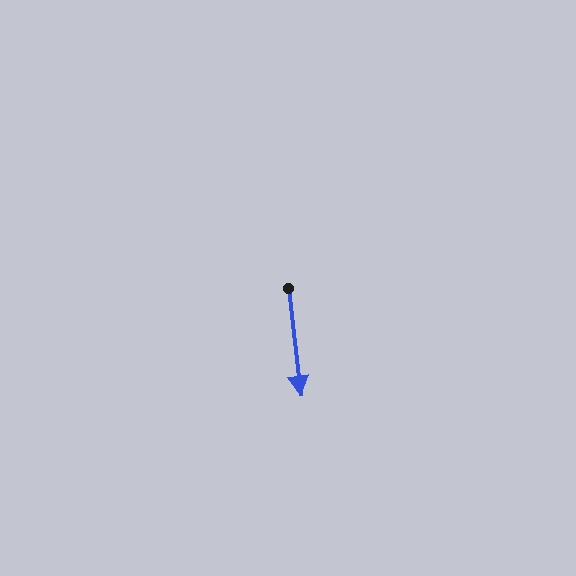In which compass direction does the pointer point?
South.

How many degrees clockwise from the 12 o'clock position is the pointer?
Approximately 174 degrees.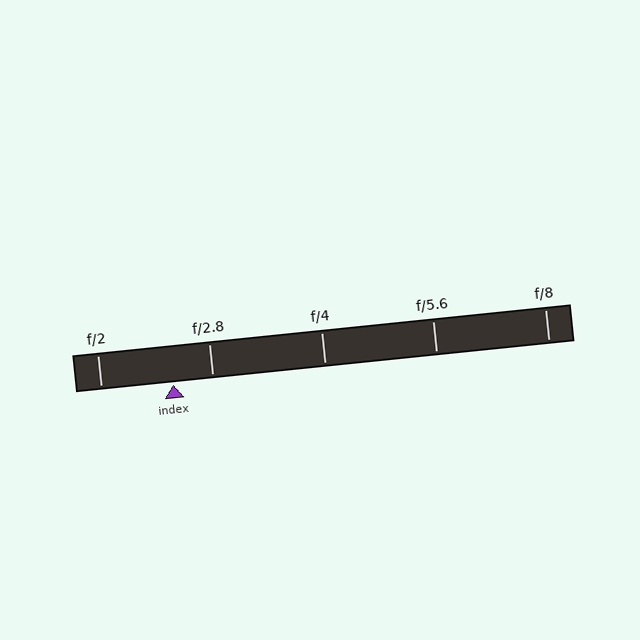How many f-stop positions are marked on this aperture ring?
There are 5 f-stop positions marked.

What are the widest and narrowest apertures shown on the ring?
The widest aperture shown is f/2 and the narrowest is f/8.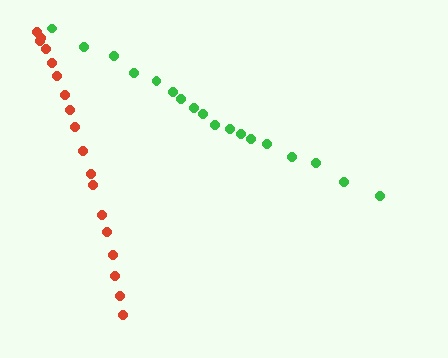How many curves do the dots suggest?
There are 2 distinct paths.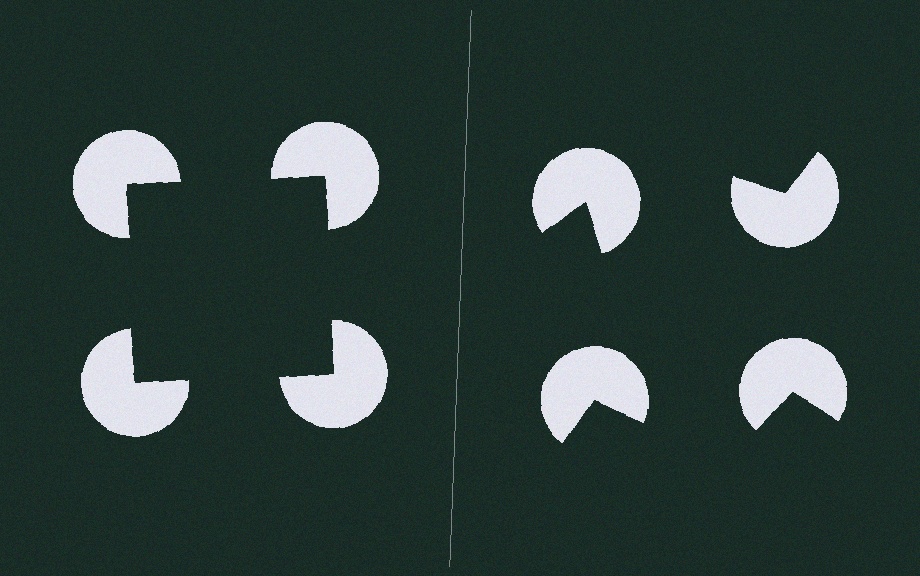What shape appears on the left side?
An illusory square.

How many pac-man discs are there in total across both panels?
8 — 4 on each side.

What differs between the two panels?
The pac-man discs are positioned identically on both sides; only the wedge orientations differ. On the left they align to a square; on the right they are misaligned.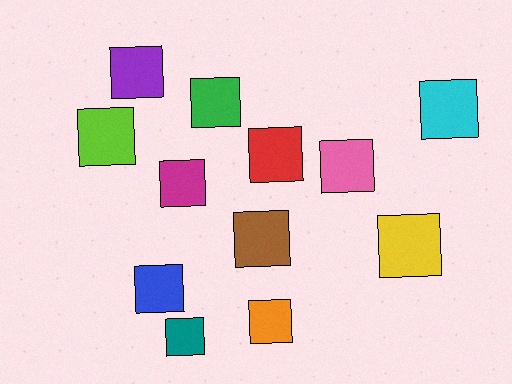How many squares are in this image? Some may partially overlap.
There are 12 squares.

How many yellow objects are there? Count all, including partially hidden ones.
There is 1 yellow object.